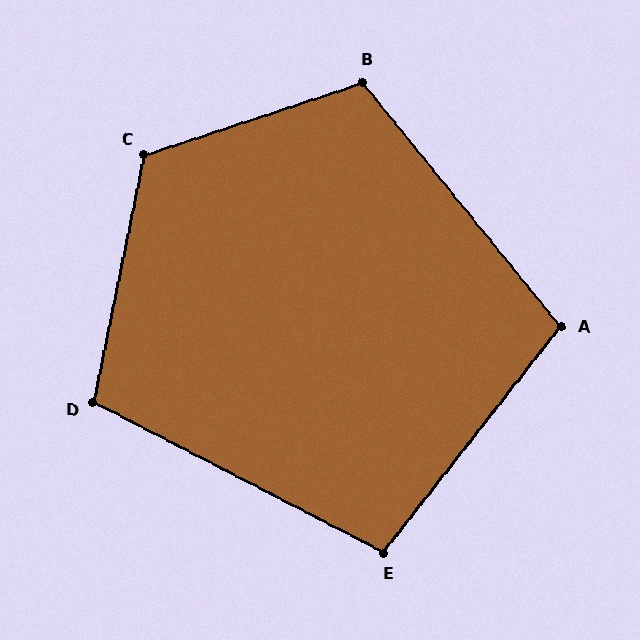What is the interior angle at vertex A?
Approximately 103 degrees (obtuse).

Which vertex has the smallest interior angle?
E, at approximately 101 degrees.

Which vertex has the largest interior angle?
C, at approximately 120 degrees.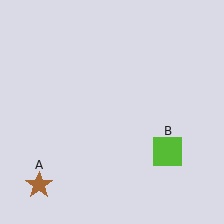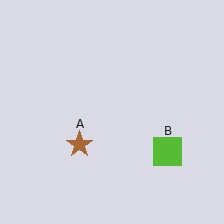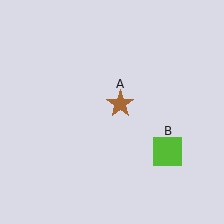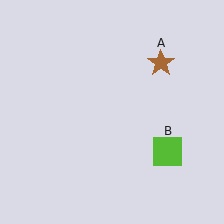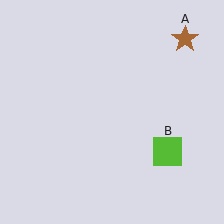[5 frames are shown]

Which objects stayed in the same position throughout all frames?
Lime square (object B) remained stationary.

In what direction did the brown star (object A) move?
The brown star (object A) moved up and to the right.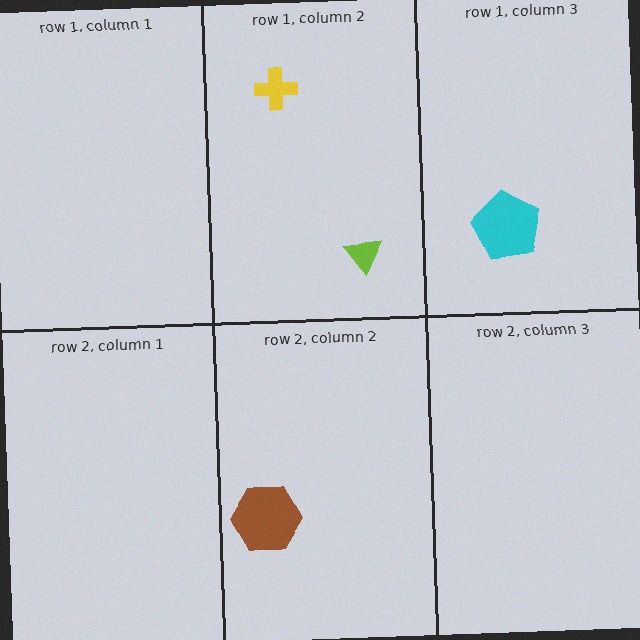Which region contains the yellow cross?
The row 1, column 2 region.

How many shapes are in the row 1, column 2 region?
2.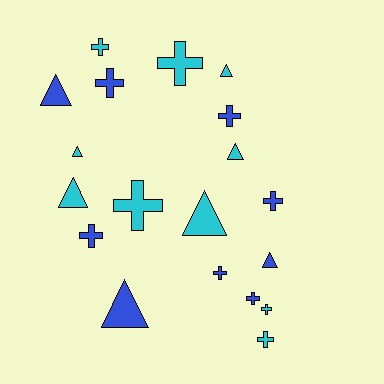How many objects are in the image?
There are 19 objects.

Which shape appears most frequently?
Cross, with 11 objects.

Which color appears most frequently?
Cyan, with 10 objects.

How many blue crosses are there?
There are 6 blue crosses.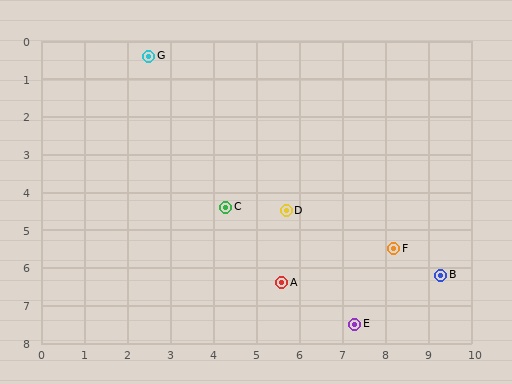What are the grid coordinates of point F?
Point F is at approximately (8.2, 5.5).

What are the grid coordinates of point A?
Point A is at approximately (5.6, 6.4).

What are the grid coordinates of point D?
Point D is at approximately (5.7, 4.5).